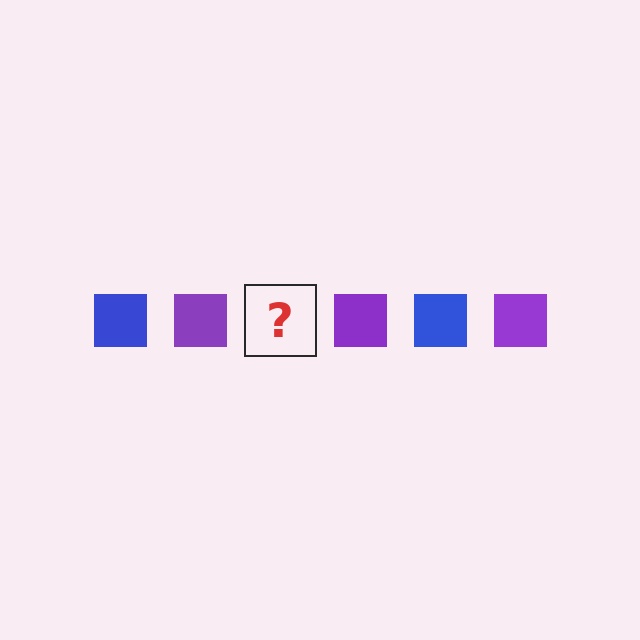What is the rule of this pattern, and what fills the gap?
The rule is that the pattern cycles through blue, purple squares. The gap should be filled with a blue square.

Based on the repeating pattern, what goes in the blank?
The blank should be a blue square.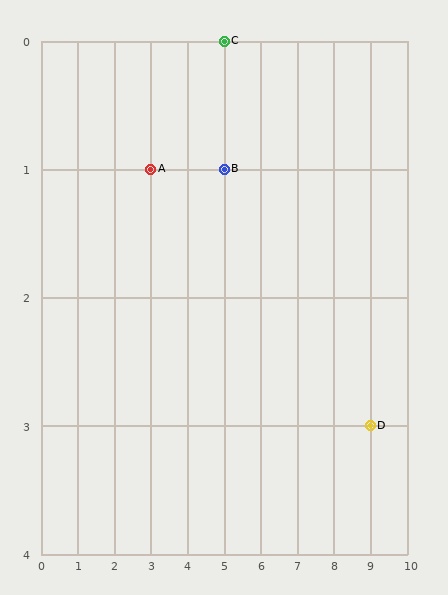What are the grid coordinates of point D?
Point D is at grid coordinates (9, 3).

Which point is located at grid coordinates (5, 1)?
Point B is at (5, 1).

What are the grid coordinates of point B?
Point B is at grid coordinates (5, 1).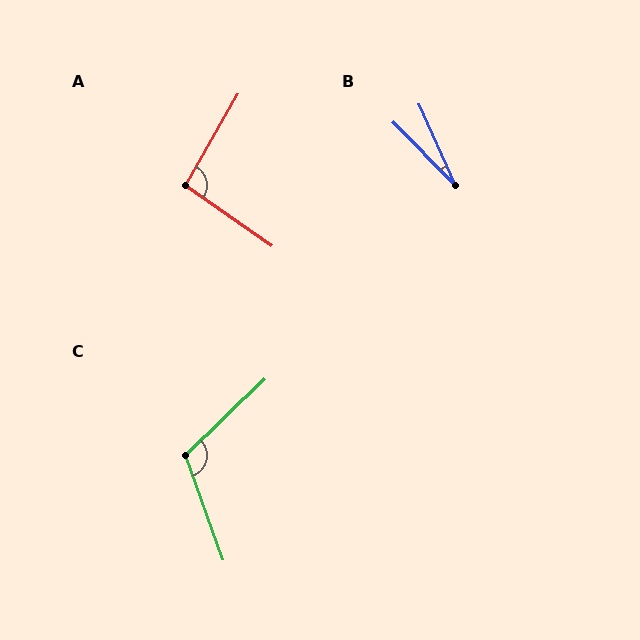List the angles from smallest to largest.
B (21°), A (95°), C (114°).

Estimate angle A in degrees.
Approximately 95 degrees.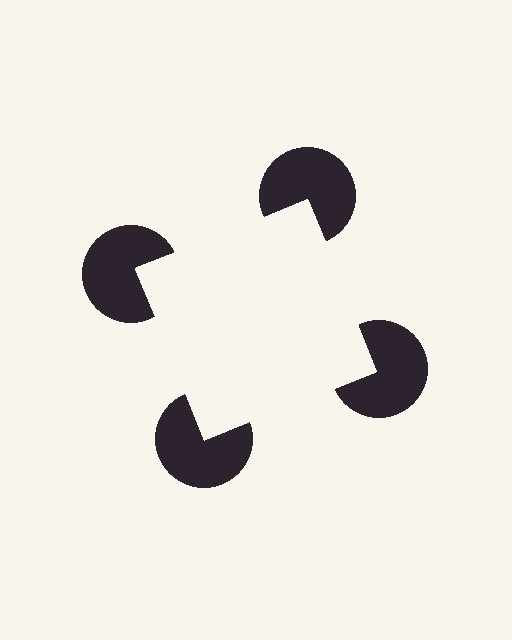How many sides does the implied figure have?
4 sides.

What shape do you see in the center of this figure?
An illusory square — its edges are inferred from the aligned wedge cuts in the pac-man discs, not physically drawn.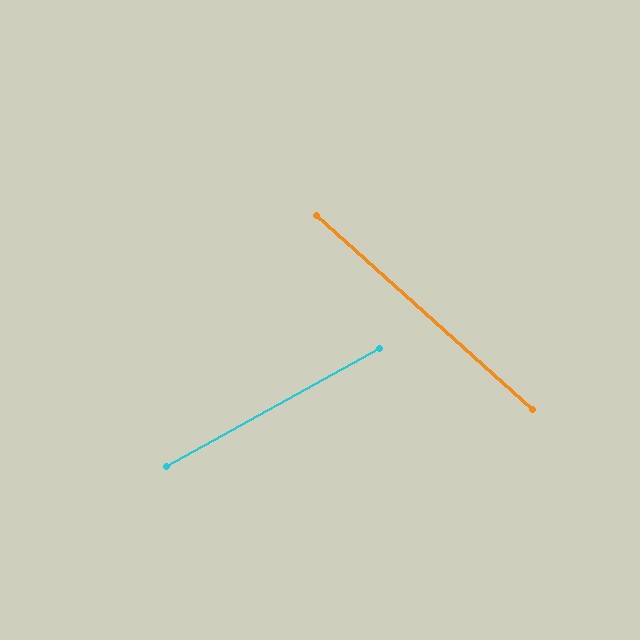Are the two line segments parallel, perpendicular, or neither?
Neither parallel nor perpendicular — they differ by about 71°.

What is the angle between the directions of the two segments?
Approximately 71 degrees.